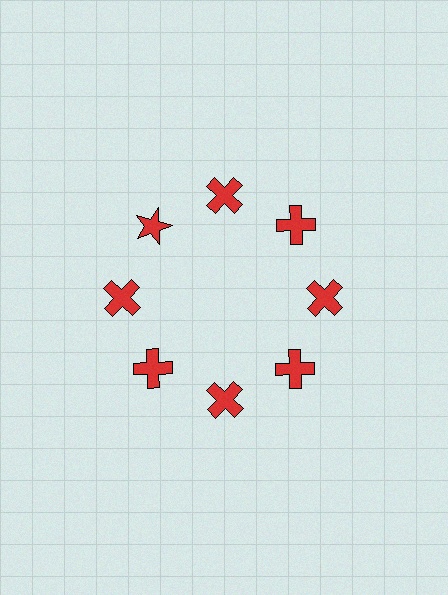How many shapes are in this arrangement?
There are 8 shapes arranged in a ring pattern.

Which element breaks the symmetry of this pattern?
The red star at roughly the 10 o'clock position breaks the symmetry. All other shapes are red crosses.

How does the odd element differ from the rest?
It has a different shape: star instead of cross.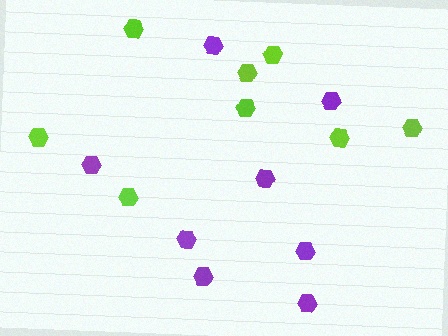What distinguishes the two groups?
There are 2 groups: one group of purple hexagons (8) and one group of lime hexagons (8).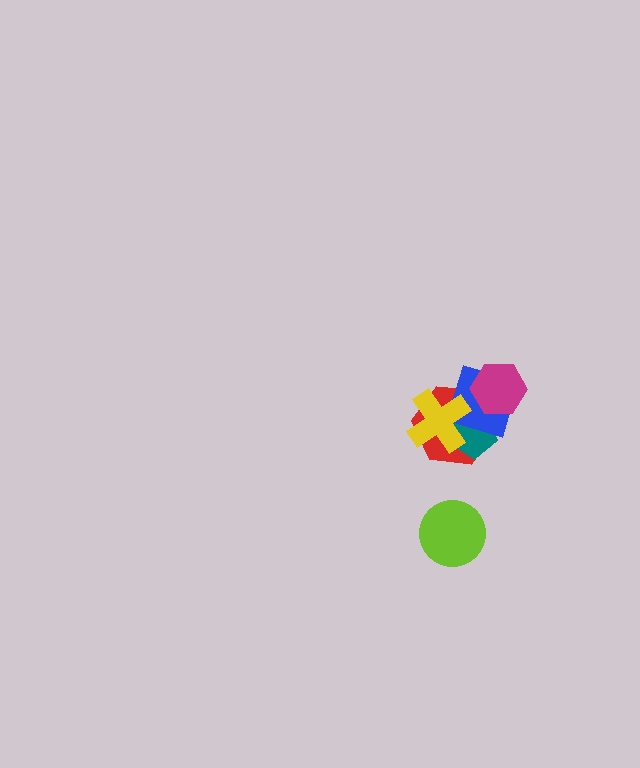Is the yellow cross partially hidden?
No, no other shape covers it.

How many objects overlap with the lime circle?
0 objects overlap with the lime circle.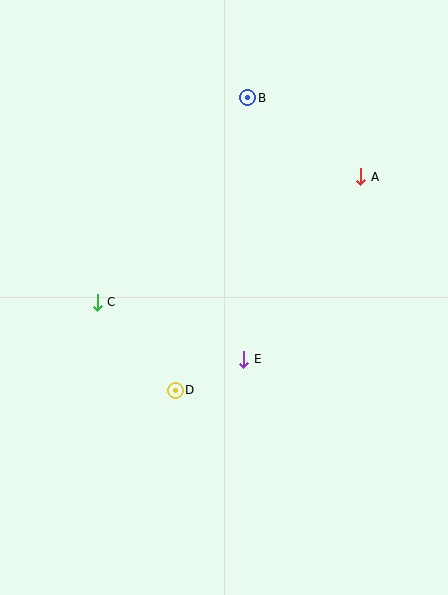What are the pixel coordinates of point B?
Point B is at (248, 98).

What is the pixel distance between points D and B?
The distance between D and B is 301 pixels.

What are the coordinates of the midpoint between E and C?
The midpoint between E and C is at (170, 331).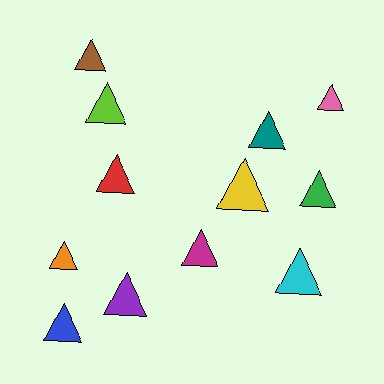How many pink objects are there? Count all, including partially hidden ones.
There is 1 pink object.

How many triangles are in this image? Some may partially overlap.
There are 12 triangles.